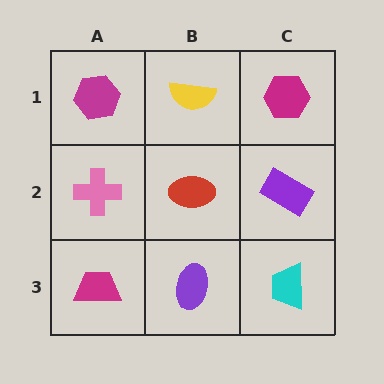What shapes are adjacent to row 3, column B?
A red ellipse (row 2, column B), a magenta trapezoid (row 3, column A), a cyan trapezoid (row 3, column C).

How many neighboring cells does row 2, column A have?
3.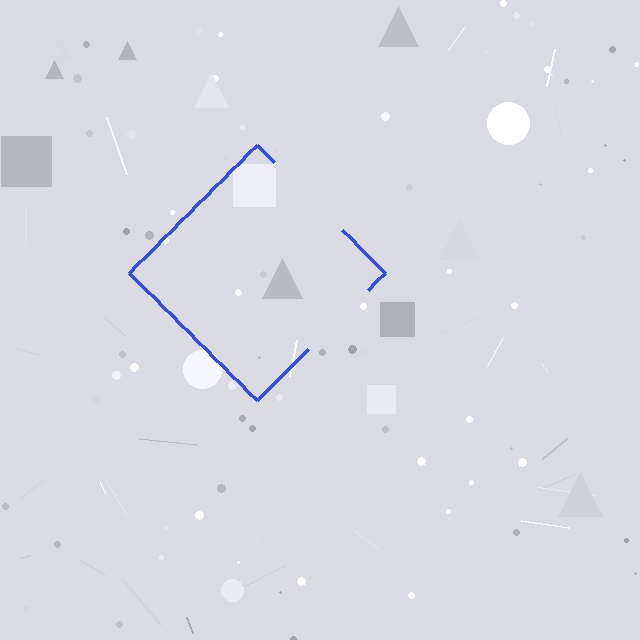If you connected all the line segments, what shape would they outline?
They would outline a diamond.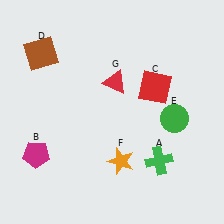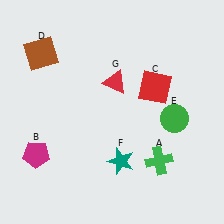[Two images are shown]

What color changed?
The star (F) changed from orange in Image 1 to teal in Image 2.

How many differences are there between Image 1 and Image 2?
There is 1 difference between the two images.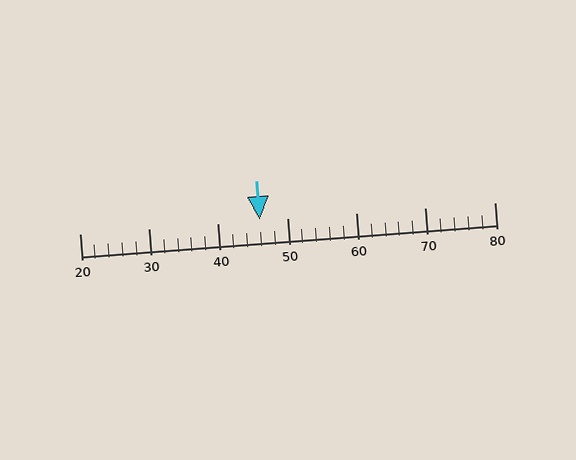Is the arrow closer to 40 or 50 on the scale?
The arrow is closer to 50.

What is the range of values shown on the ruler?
The ruler shows values from 20 to 80.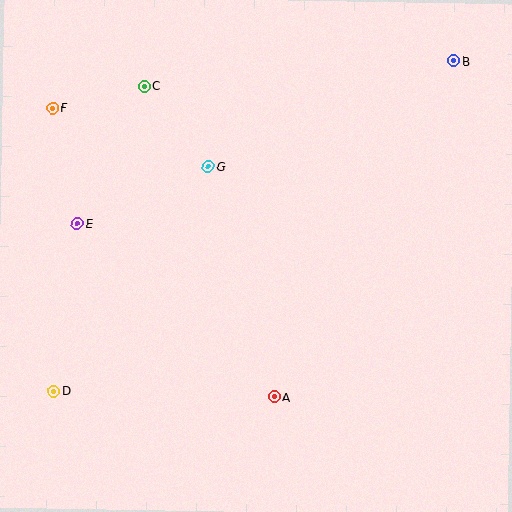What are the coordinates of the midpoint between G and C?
The midpoint between G and C is at (176, 127).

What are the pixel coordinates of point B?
Point B is at (454, 61).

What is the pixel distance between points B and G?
The distance between B and G is 268 pixels.